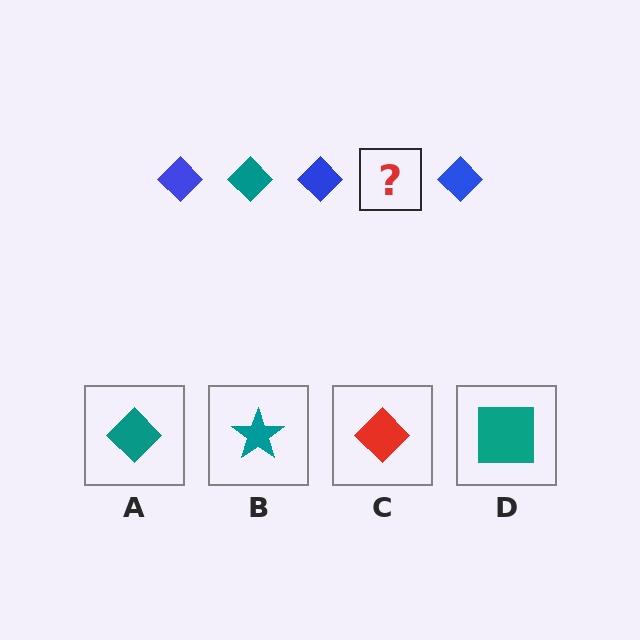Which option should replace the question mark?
Option A.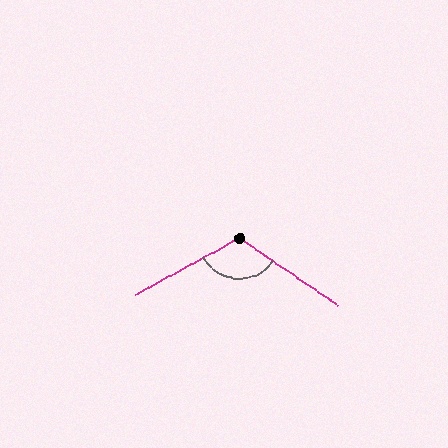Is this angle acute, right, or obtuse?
It is obtuse.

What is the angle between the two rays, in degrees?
Approximately 117 degrees.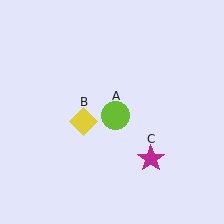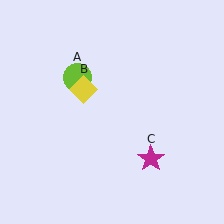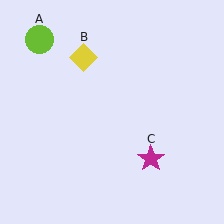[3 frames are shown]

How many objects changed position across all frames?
2 objects changed position: lime circle (object A), yellow diamond (object B).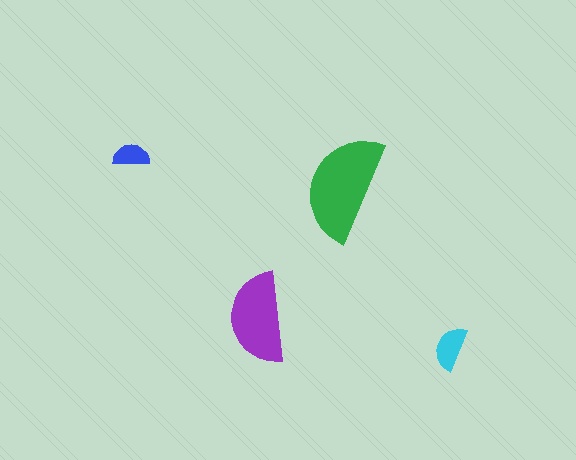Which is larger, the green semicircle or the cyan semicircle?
The green one.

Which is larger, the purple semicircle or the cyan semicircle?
The purple one.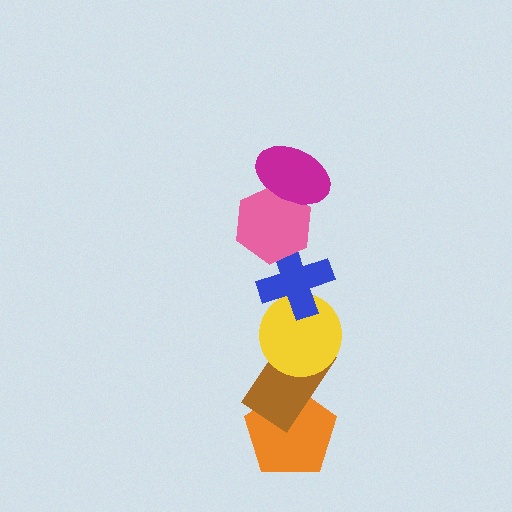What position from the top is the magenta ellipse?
The magenta ellipse is 1st from the top.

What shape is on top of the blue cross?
The pink hexagon is on top of the blue cross.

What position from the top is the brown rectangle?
The brown rectangle is 5th from the top.